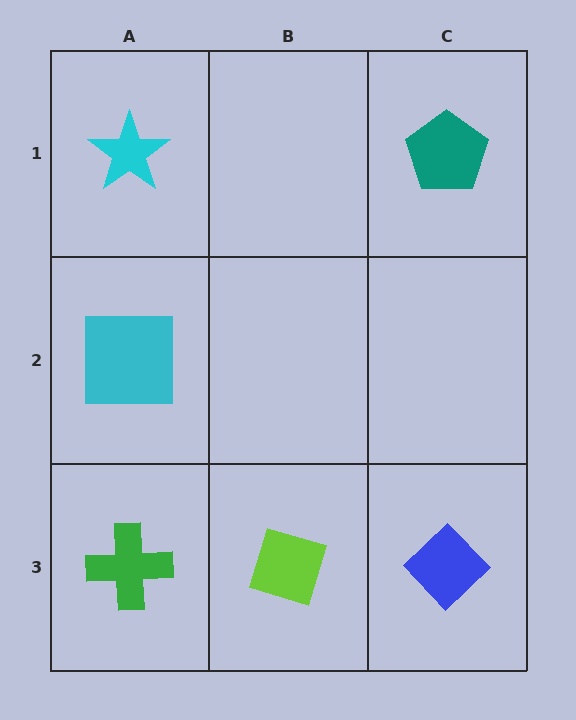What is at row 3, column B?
A lime diamond.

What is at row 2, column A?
A cyan square.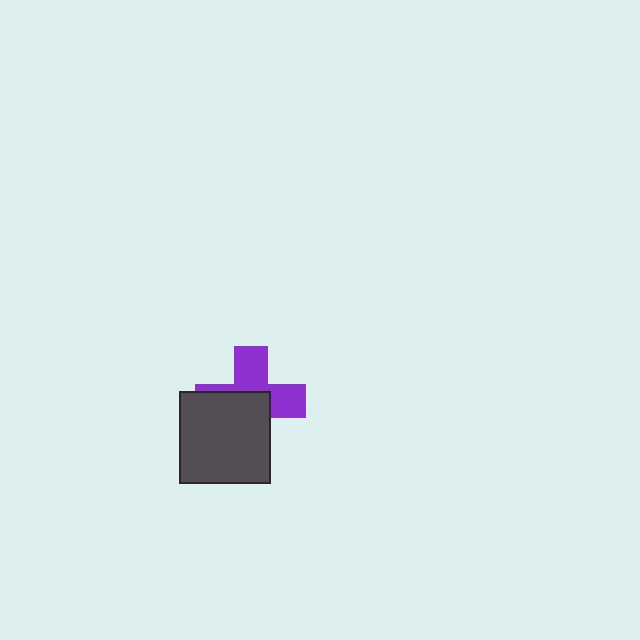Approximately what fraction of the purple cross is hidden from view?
Roughly 52% of the purple cross is hidden behind the dark gray rectangle.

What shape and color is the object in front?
The object in front is a dark gray rectangle.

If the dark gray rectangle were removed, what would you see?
You would see the complete purple cross.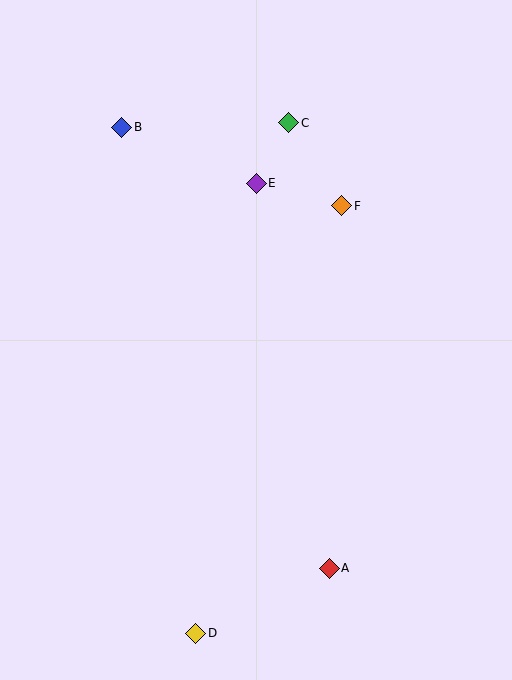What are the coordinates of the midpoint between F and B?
The midpoint between F and B is at (232, 166).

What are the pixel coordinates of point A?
Point A is at (329, 568).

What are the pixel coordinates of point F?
Point F is at (342, 206).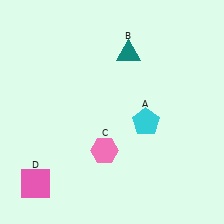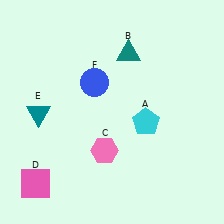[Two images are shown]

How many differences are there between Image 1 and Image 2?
There are 2 differences between the two images.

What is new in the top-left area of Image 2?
A blue circle (F) was added in the top-left area of Image 2.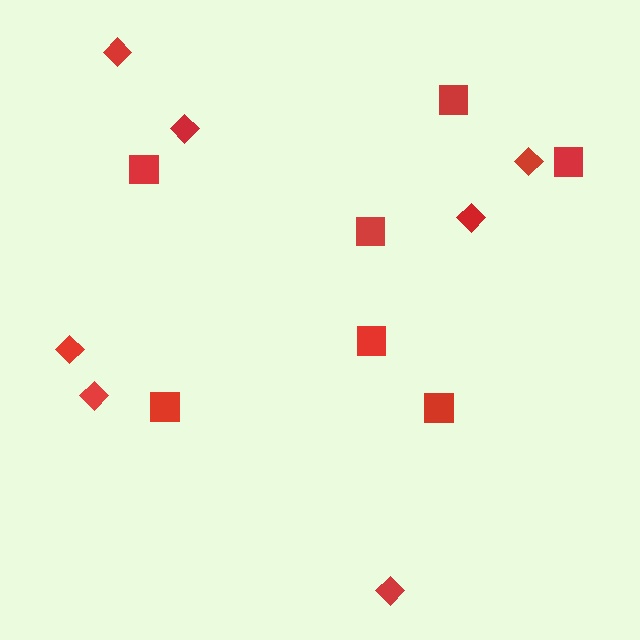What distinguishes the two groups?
There are 2 groups: one group of squares (7) and one group of diamonds (7).